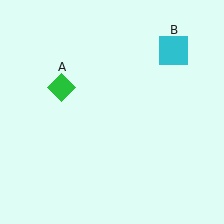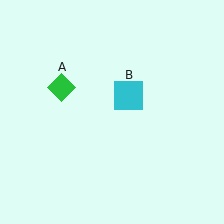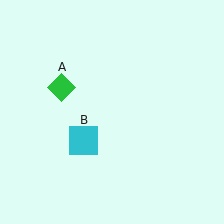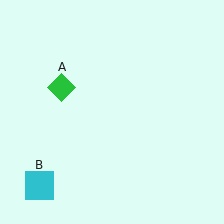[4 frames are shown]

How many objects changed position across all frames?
1 object changed position: cyan square (object B).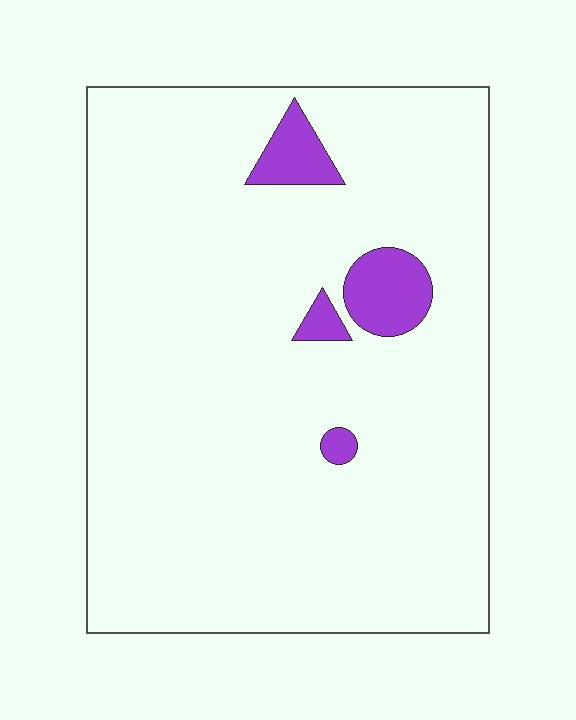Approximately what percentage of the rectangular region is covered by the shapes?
Approximately 5%.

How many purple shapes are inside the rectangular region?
4.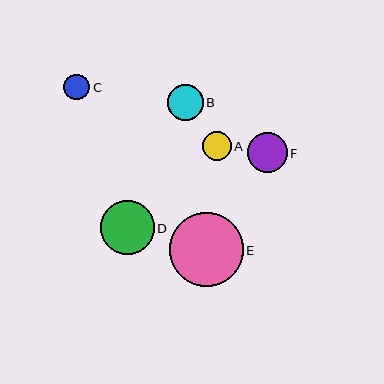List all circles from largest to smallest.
From largest to smallest: E, D, F, B, A, C.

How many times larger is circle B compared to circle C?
Circle B is approximately 1.4 times the size of circle C.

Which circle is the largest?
Circle E is the largest with a size of approximately 74 pixels.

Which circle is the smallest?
Circle C is the smallest with a size of approximately 26 pixels.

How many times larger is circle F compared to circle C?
Circle F is approximately 1.6 times the size of circle C.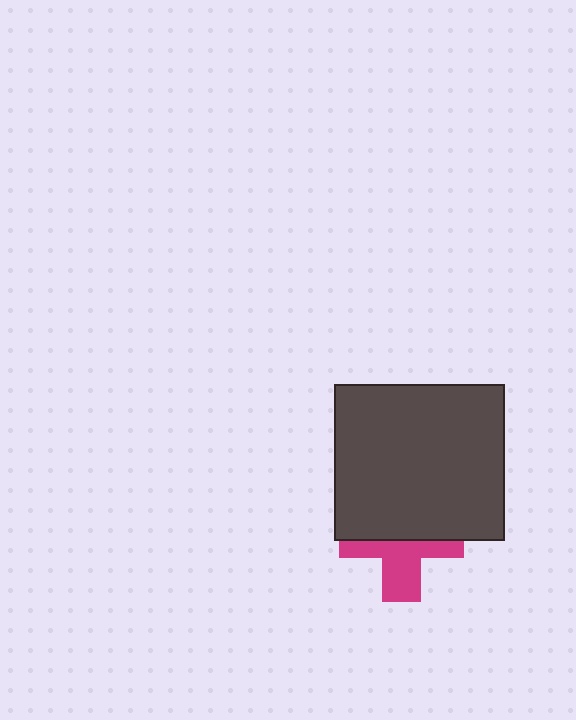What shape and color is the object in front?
The object in front is a dark gray rectangle.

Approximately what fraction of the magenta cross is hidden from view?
Roughly 55% of the magenta cross is hidden behind the dark gray rectangle.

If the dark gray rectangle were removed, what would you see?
You would see the complete magenta cross.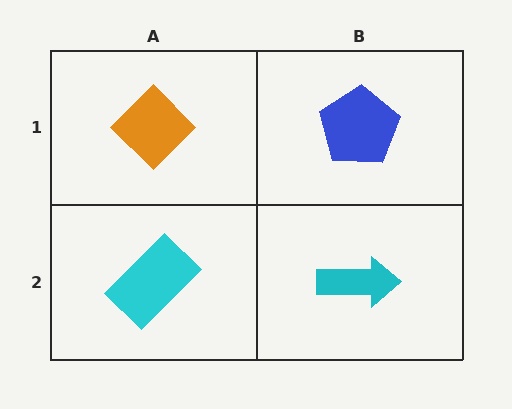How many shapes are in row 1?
2 shapes.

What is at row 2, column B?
A cyan arrow.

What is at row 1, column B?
A blue pentagon.